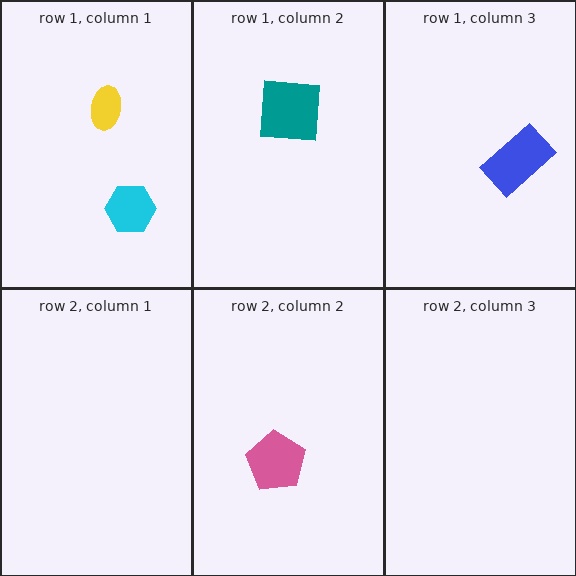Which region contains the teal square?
The row 1, column 2 region.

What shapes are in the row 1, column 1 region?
The yellow ellipse, the cyan hexagon.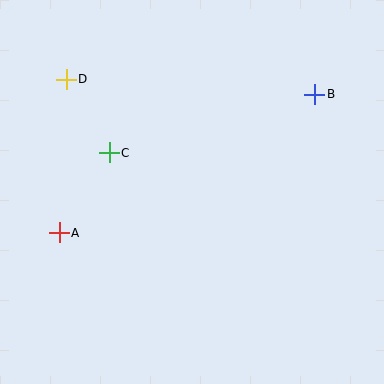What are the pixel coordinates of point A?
Point A is at (59, 233).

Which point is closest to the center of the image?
Point C at (109, 153) is closest to the center.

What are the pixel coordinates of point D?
Point D is at (66, 79).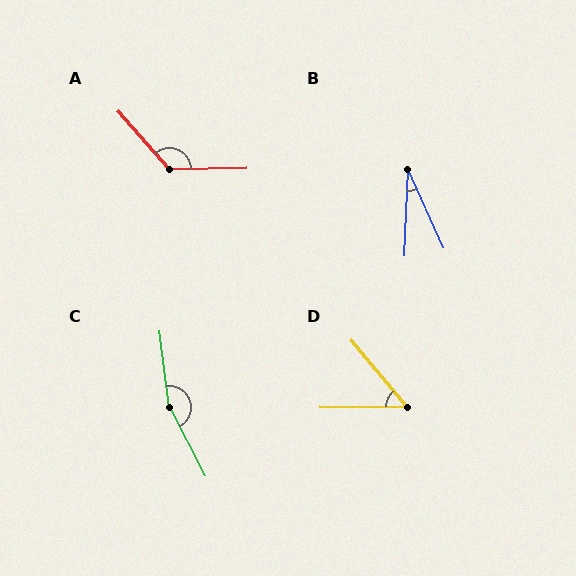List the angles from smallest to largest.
B (27°), D (49°), A (130°), C (160°).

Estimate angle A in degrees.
Approximately 130 degrees.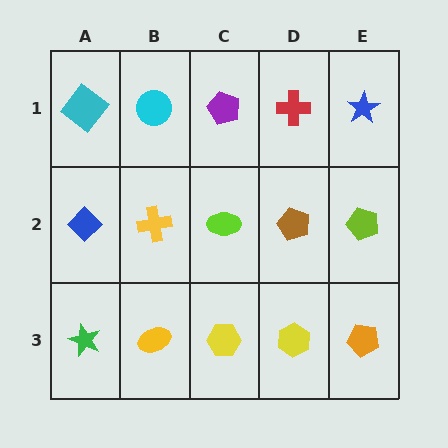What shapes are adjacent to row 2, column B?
A cyan circle (row 1, column B), a yellow ellipse (row 3, column B), a blue diamond (row 2, column A), a lime ellipse (row 2, column C).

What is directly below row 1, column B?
A yellow cross.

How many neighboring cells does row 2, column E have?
3.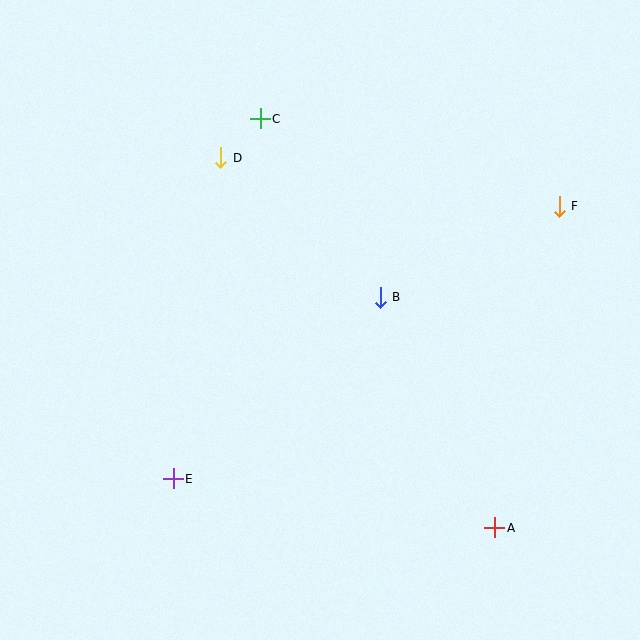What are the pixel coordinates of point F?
Point F is at (559, 206).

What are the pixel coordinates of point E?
Point E is at (173, 479).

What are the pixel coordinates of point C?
Point C is at (260, 119).